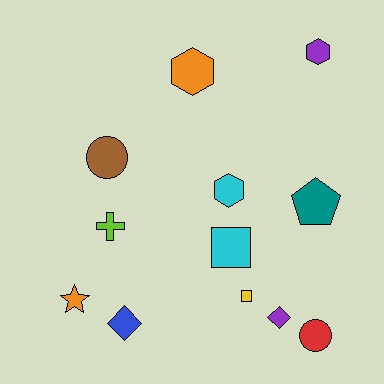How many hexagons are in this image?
There are 3 hexagons.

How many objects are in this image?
There are 12 objects.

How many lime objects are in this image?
There is 1 lime object.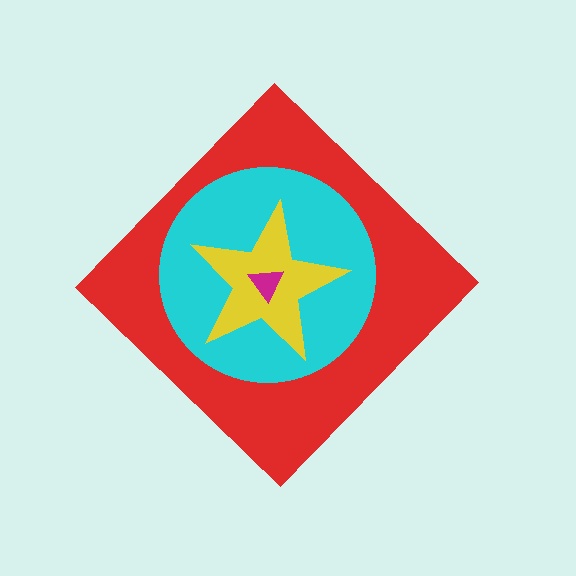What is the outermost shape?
The red diamond.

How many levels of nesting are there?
4.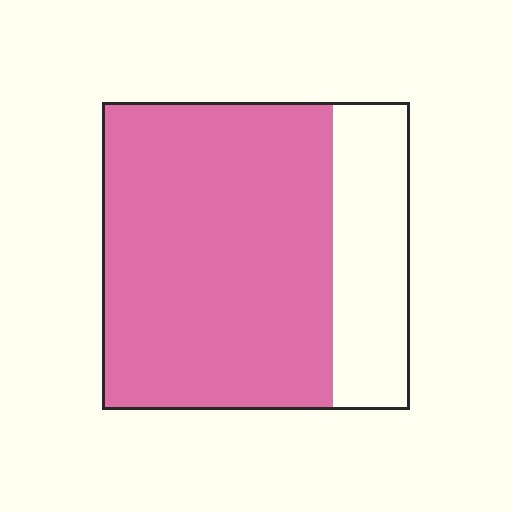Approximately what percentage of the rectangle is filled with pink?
Approximately 75%.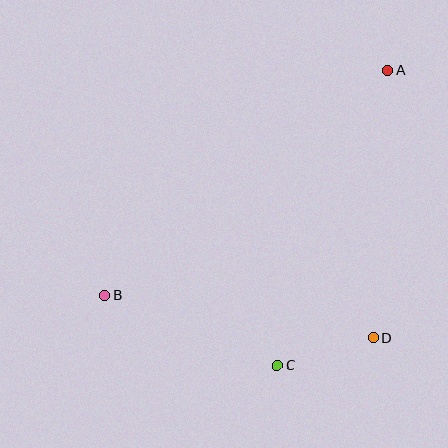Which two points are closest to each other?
Points C and D are closest to each other.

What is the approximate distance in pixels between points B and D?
The distance between B and D is approximately 271 pixels.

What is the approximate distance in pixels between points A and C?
The distance between A and C is approximately 315 pixels.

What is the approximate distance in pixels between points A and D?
The distance between A and D is approximately 268 pixels.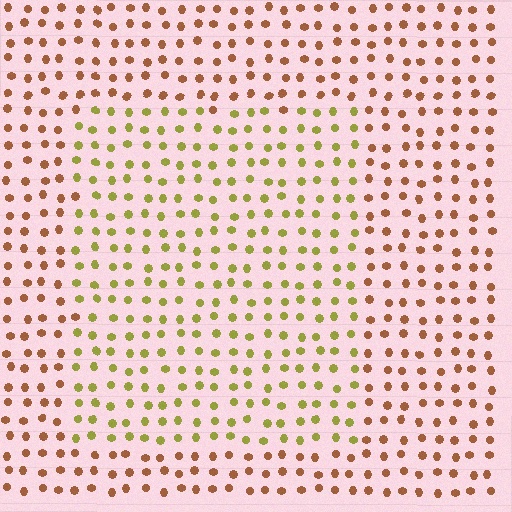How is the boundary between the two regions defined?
The boundary is defined purely by a slight shift in hue (about 46 degrees). Spacing, size, and orientation are identical on both sides.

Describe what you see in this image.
The image is filled with small brown elements in a uniform arrangement. A rectangle-shaped region is visible where the elements are tinted to a slightly different hue, forming a subtle color boundary.